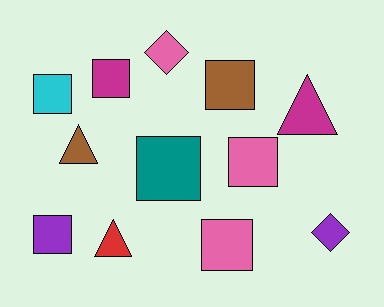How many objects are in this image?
There are 12 objects.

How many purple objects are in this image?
There are 2 purple objects.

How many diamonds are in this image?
There are 2 diamonds.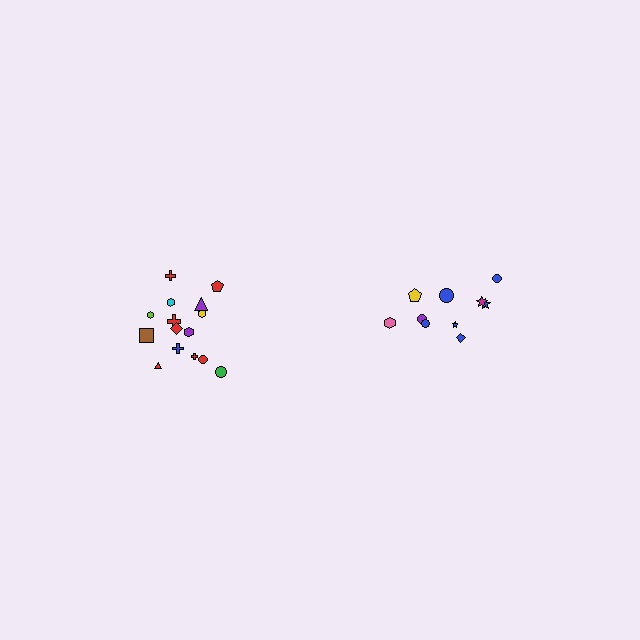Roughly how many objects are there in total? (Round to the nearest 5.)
Roughly 25 objects in total.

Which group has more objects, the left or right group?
The left group.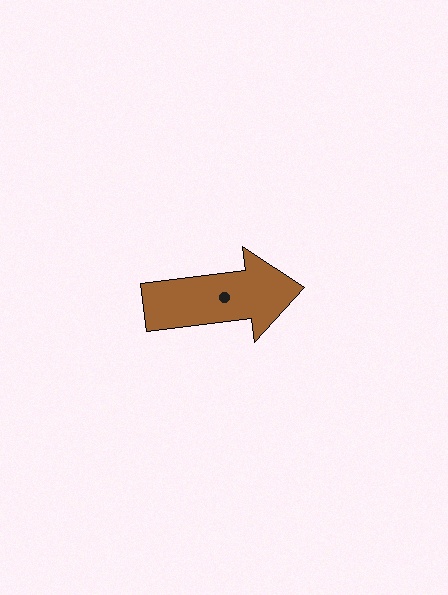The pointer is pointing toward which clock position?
Roughly 3 o'clock.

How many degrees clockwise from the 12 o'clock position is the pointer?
Approximately 83 degrees.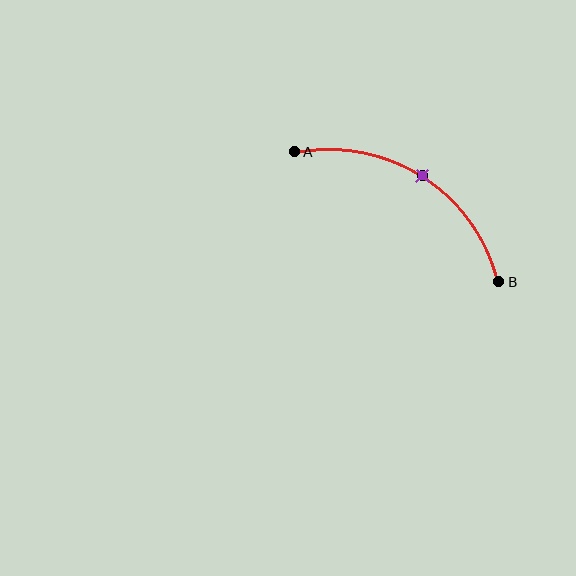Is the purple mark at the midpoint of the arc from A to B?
Yes. The purple mark lies on the arc at equal arc-length from both A and B — it is the arc midpoint.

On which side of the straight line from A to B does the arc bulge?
The arc bulges above the straight line connecting A and B.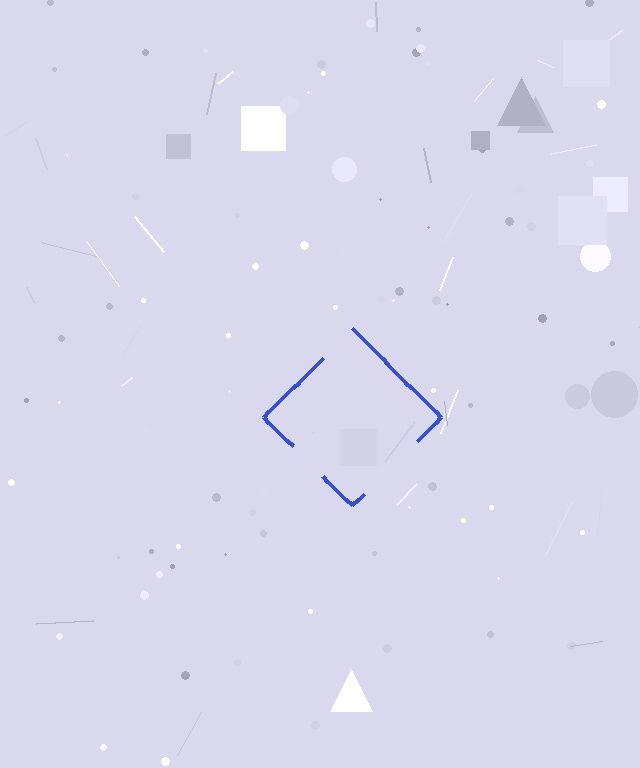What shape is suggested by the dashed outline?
The dashed outline suggests a diamond.